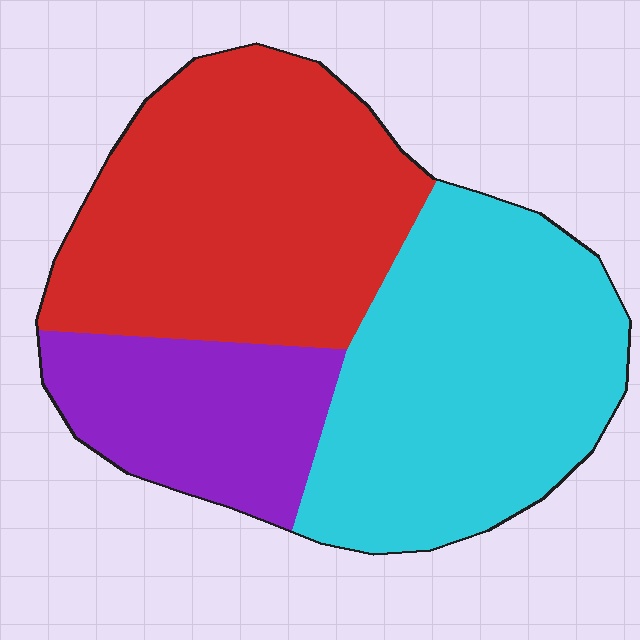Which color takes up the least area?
Purple, at roughly 20%.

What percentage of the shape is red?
Red covers about 40% of the shape.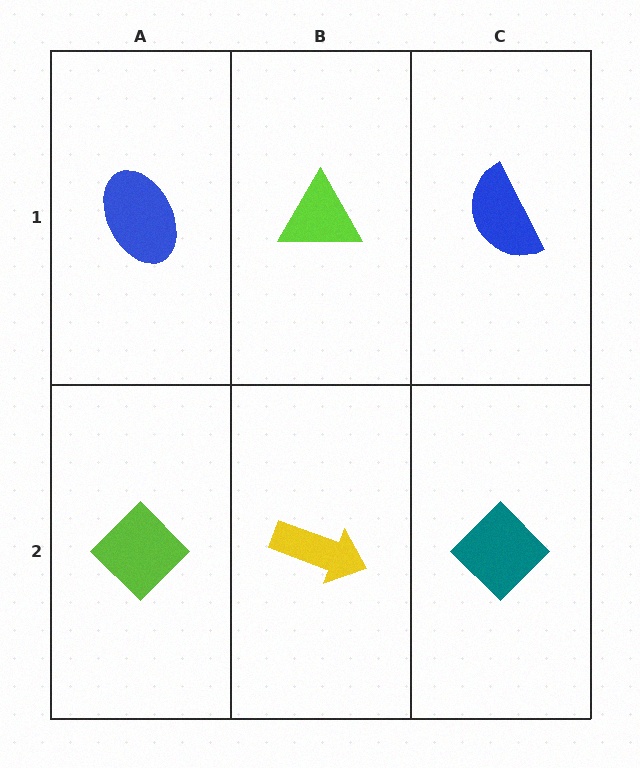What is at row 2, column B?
A yellow arrow.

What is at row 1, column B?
A lime triangle.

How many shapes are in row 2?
3 shapes.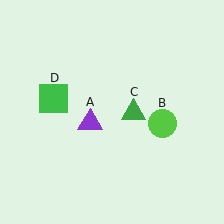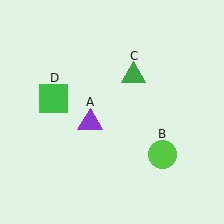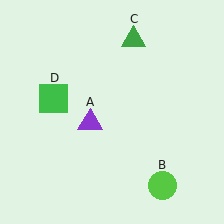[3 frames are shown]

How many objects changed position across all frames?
2 objects changed position: lime circle (object B), green triangle (object C).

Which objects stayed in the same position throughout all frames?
Purple triangle (object A) and green square (object D) remained stationary.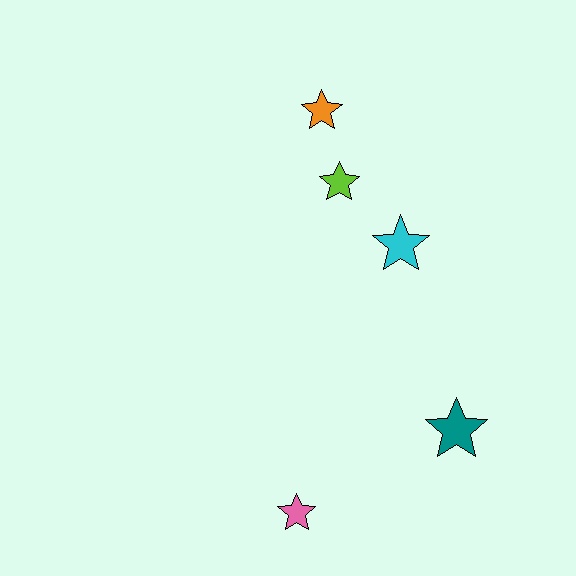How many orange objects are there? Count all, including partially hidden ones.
There is 1 orange object.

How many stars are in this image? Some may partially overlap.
There are 5 stars.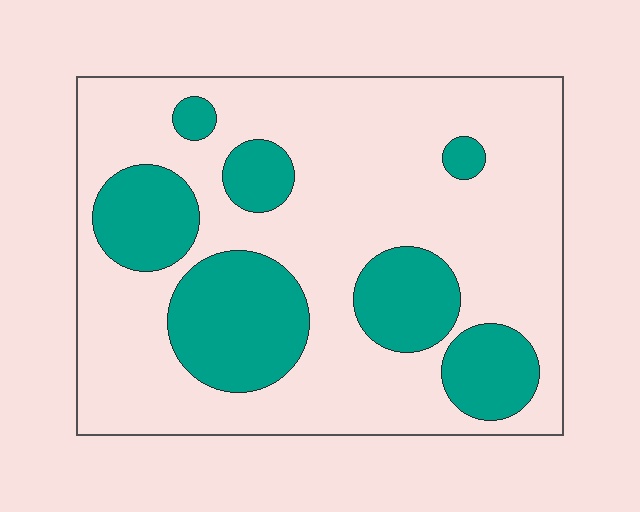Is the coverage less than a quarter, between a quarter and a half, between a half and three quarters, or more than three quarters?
Between a quarter and a half.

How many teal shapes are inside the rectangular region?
7.